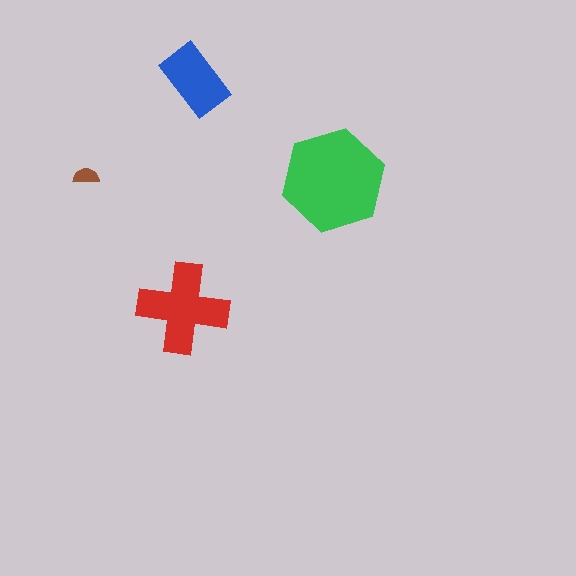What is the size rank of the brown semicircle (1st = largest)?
4th.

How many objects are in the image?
There are 4 objects in the image.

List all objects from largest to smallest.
The green hexagon, the red cross, the blue rectangle, the brown semicircle.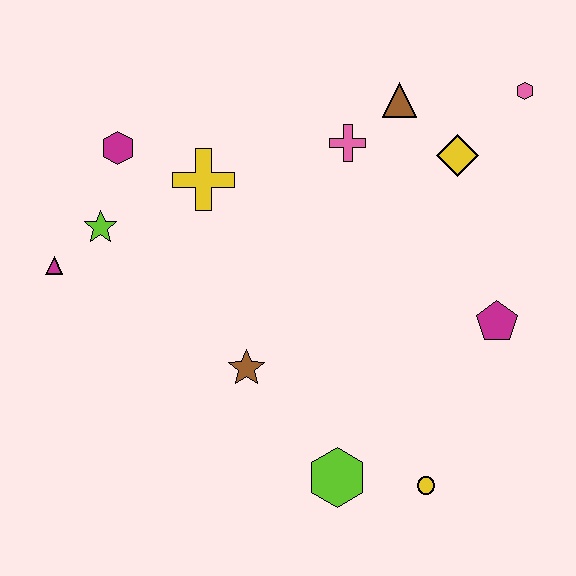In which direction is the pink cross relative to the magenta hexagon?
The pink cross is to the right of the magenta hexagon.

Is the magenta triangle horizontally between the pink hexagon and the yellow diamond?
No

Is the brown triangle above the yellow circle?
Yes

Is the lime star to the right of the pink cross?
No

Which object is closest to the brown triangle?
The pink cross is closest to the brown triangle.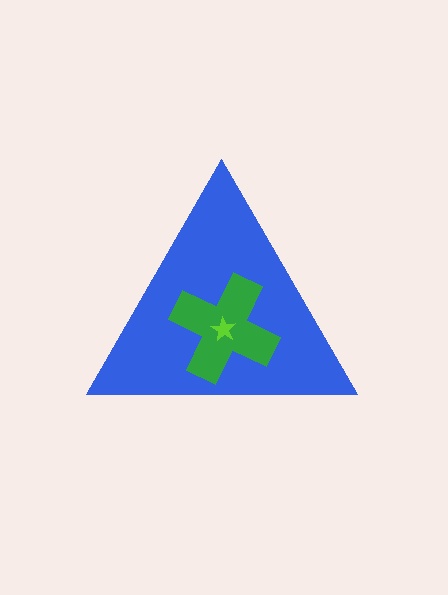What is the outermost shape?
The blue triangle.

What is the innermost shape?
The lime star.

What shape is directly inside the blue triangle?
The green cross.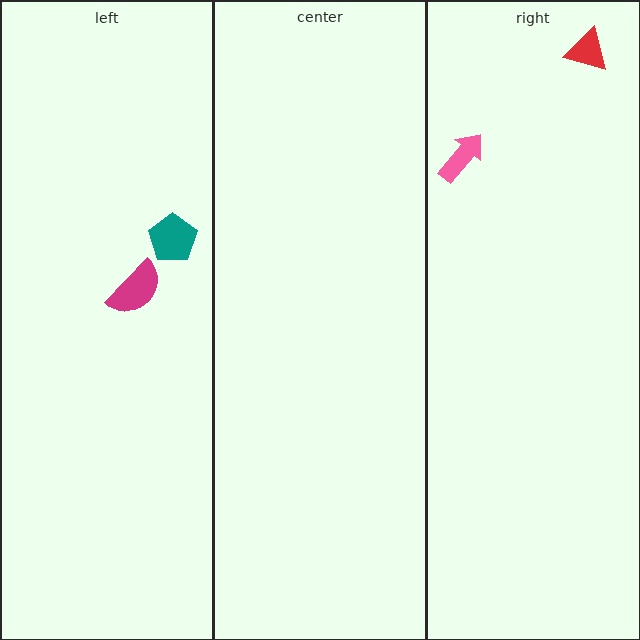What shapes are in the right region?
The pink arrow, the red triangle.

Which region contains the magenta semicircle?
The left region.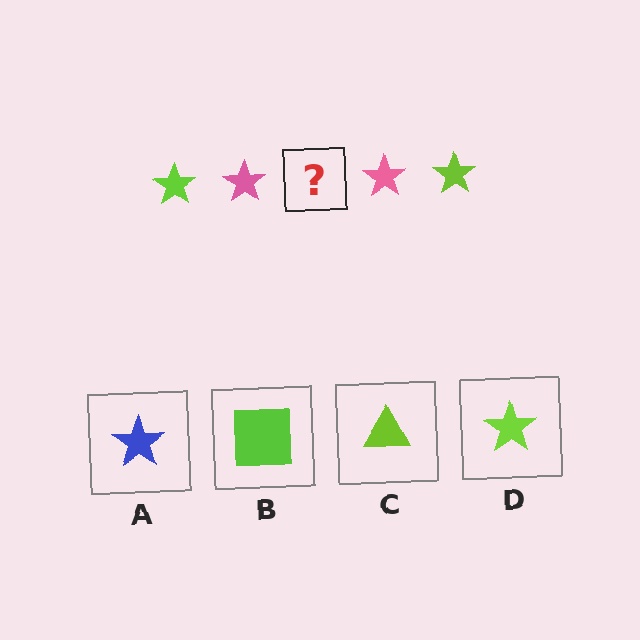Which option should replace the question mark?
Option D.